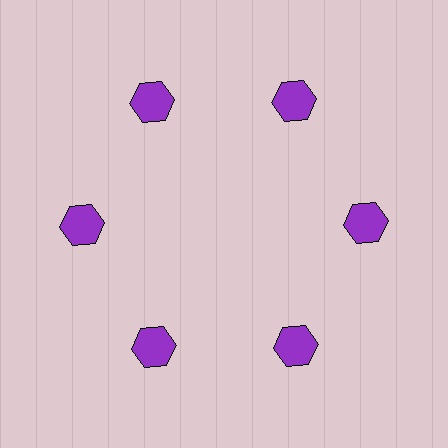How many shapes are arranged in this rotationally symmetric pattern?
There are 6 shapes, arranged in 6 groups of 1.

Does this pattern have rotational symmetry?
Yes, this pattern has 6-fold rotational symmetry. It looks the same after rotating 60 degrees around the center.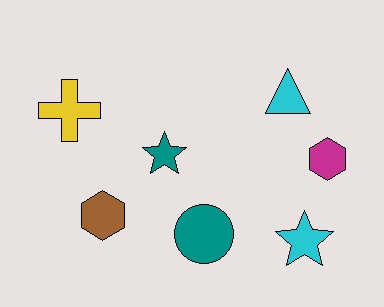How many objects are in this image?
There are 7 objects.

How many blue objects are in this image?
There are no blue objects.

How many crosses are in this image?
There is 1 cross.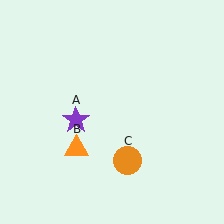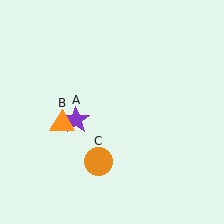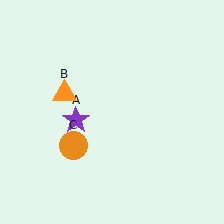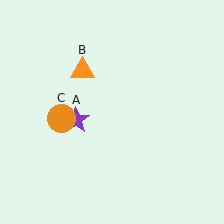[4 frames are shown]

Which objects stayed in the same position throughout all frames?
Purple star (object A) remained stationary.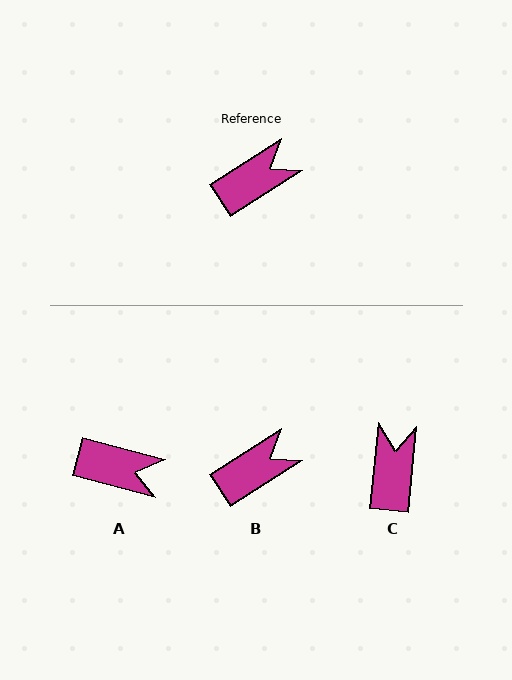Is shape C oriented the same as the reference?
No, it is off by about 52 degrees.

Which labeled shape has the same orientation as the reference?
B.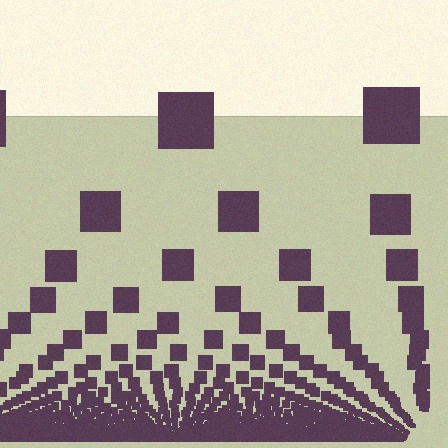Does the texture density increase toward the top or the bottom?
Density increases toward the bottom.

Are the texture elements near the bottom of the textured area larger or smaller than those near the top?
Smaller. The gradient is inverted — elements near the bottom are smaller and denser.